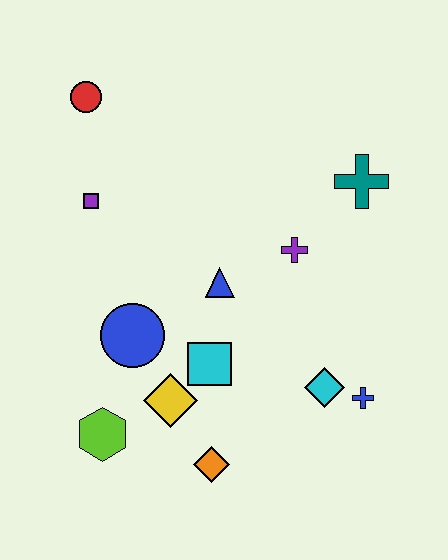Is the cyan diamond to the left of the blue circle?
No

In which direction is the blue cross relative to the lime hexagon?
The blue cross is to the right of the lime hexagon.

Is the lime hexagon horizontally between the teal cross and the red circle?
Yes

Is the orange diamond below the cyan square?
Yes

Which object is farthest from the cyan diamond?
The red circle is farthest from the cyan diamond.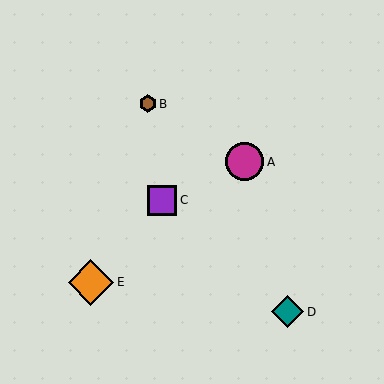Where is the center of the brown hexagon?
The center of the brown hexagon is at (148, 104).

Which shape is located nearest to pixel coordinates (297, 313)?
The teal diamond (labeled D) at (288, 312) is nearest to that location.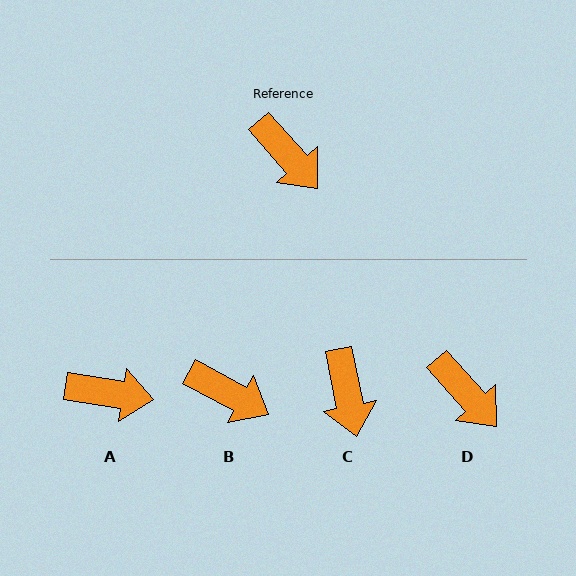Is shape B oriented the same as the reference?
No, it is off by about 20 degrees.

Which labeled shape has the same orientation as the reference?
D.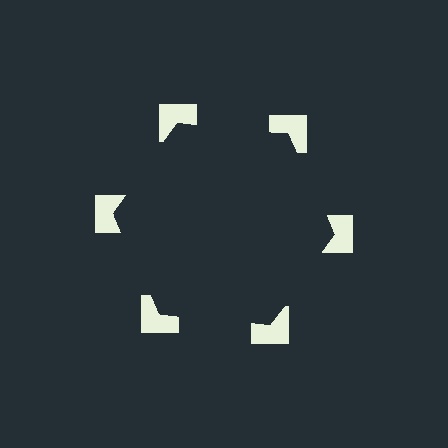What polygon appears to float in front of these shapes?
An illusory hexagon — its edges are inferred from the aligned wedge cuts in the notched squares, not physically drawn.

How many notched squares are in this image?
There are 6 — one at each vertex of the illusory hexagon.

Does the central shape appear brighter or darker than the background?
It typically appears slightly darker than the background, even though no actual brightness change is drawn.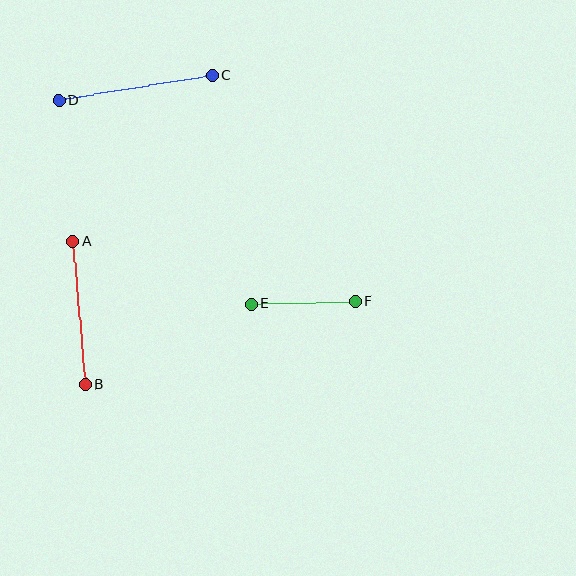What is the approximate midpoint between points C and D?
The midpoint is at approximately (136, 88) pixels.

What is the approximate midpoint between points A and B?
The midpoint is at approximately (79, 313) pixels.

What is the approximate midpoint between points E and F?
The midpoint is at approximately (304, 302) pixels.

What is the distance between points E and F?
The distance is approximately 104 pixels.